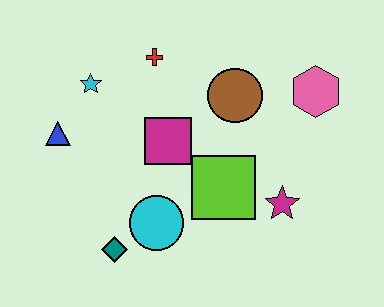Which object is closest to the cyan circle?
The teal diamond is closest to the cyan circle.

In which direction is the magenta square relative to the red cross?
The magenta square is below the red cross.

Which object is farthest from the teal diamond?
The pink hexagon is farthest from the teal diamond.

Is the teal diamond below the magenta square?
Yes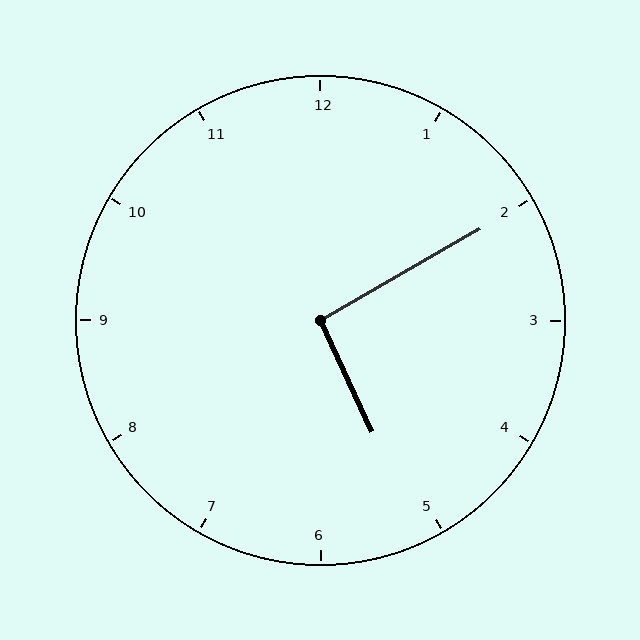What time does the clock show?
5:10.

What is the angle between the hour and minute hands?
Approximately 95 degrees.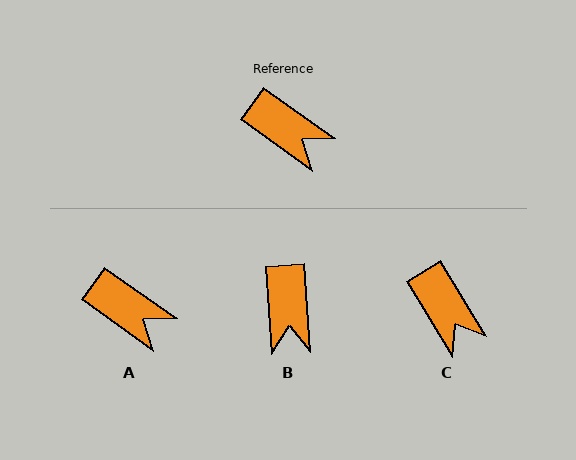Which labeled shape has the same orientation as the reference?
A.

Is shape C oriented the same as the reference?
No, it is off by about 23 degrees.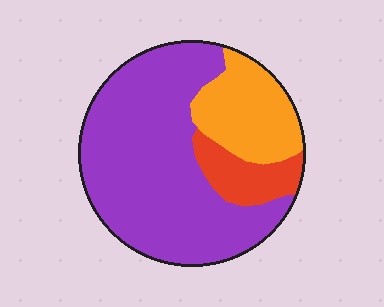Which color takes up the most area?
Purple, at roughly 65%.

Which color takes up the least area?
Red, at roughly 10%.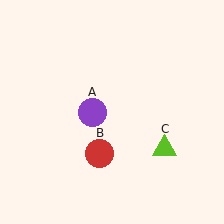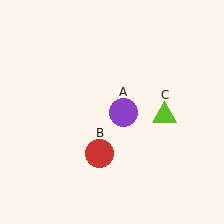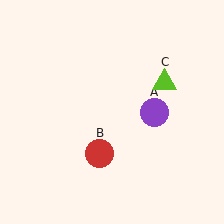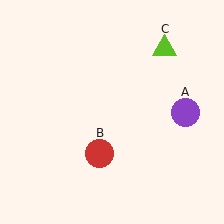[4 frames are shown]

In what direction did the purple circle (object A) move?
The purple circle (object A) moved right.